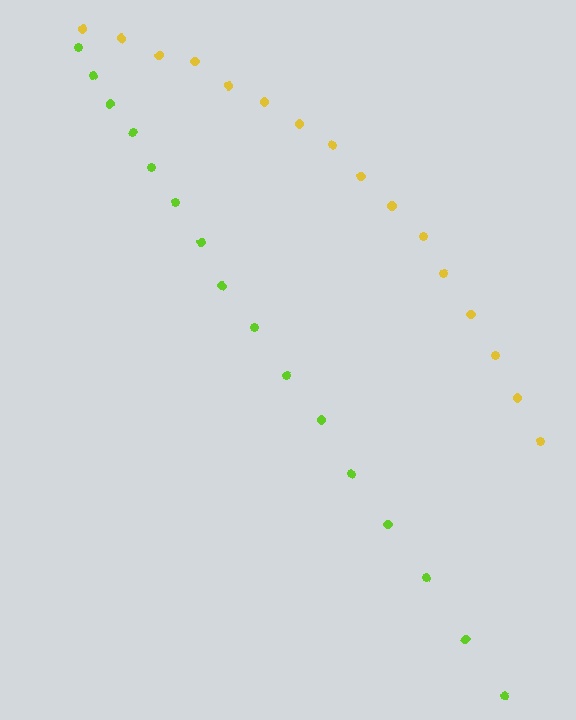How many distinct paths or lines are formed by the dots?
There are 2 distinct paths.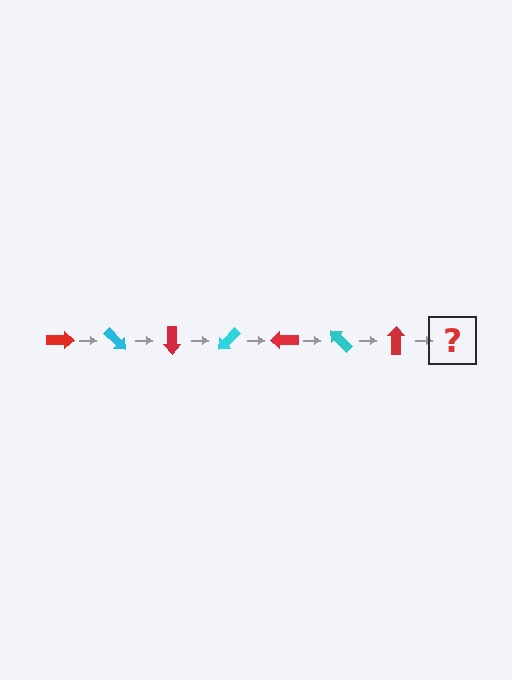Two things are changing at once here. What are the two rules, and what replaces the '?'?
The two rules are that it rotates 45 degrees each step and the color cycles through red and cyan. The '?' should be a cyan arrow, rotated 315 degrees from the start.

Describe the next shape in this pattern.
It should be a cyan arrow, rotated 315 degrees from the start.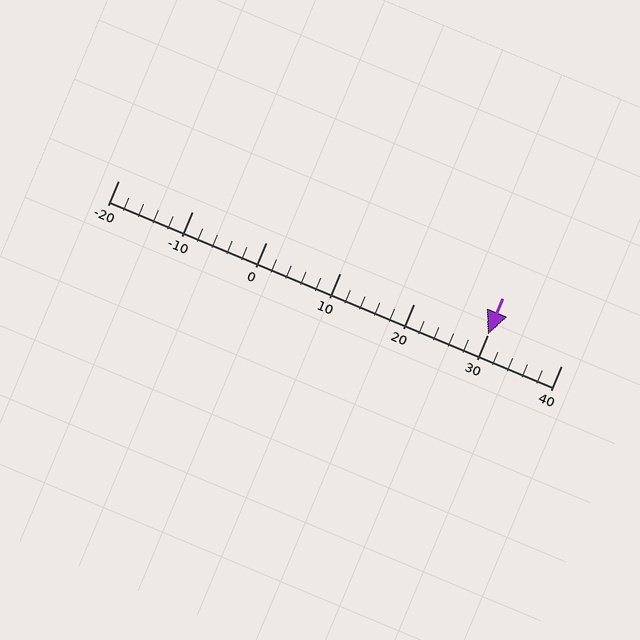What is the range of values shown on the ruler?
The ruler shows values from -20 to 40.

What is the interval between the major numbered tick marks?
The major tick marks are spaced 10 units apart.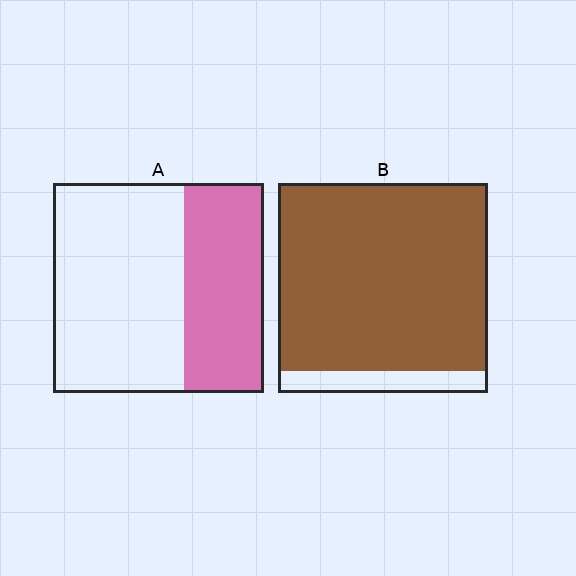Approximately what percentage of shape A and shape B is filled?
A is approximately 40% and B is approximately 90%.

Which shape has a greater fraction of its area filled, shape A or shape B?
Shape B.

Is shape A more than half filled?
No.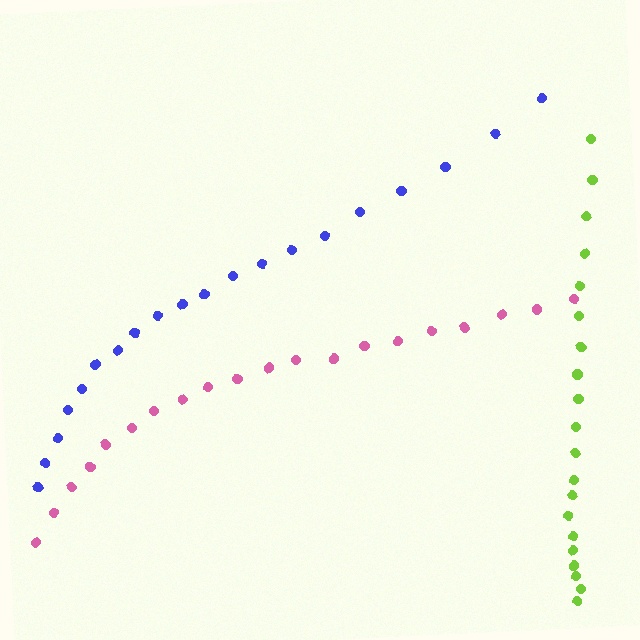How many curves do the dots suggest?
There are 3 distinct paths.